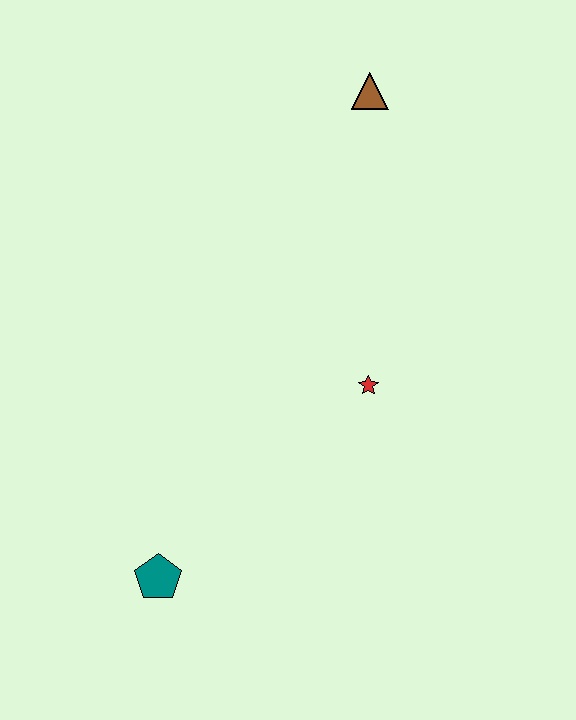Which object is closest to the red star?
The teal pentagon is closest to the red star.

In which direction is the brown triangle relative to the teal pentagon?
The brown triangle is above the teal pentagon.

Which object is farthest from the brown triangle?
The teal pentagon is farthest from the brown triangle.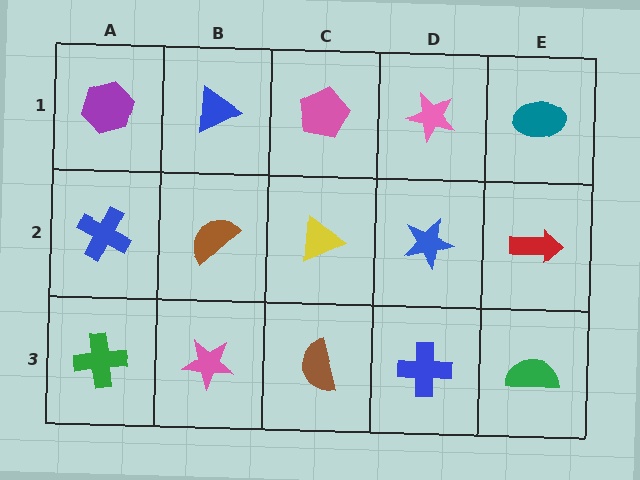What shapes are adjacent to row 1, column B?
A brown semicircle (row 2, column B), a purple hexagon (row 1, column A), a pink pentagon (row 1, column C).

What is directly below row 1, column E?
A red arrow.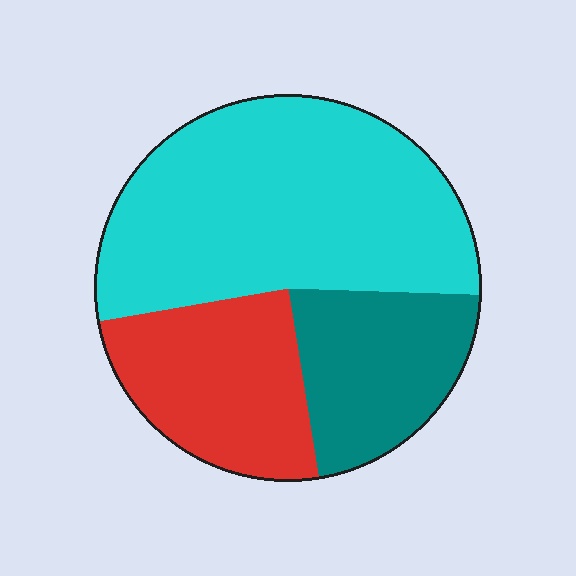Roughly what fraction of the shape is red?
Red takes up about one quarter (1/4) of the shape.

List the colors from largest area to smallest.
From largest to smallest: cyan, red, teal.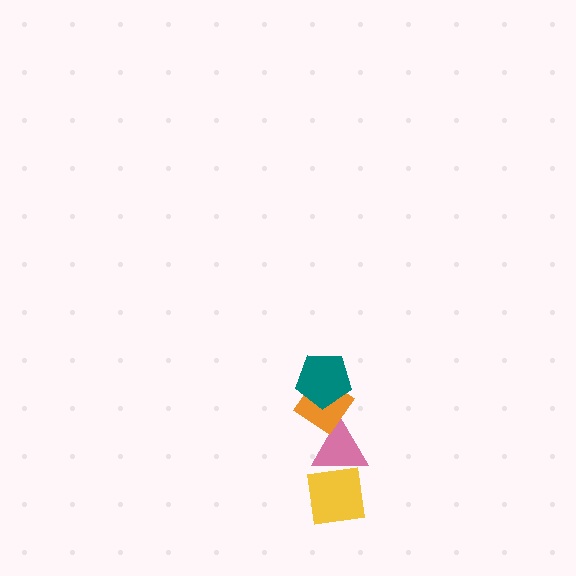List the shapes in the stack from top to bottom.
From top to bottom: the teal pentagon, the orange diamond, the pink triangle, the yellow square.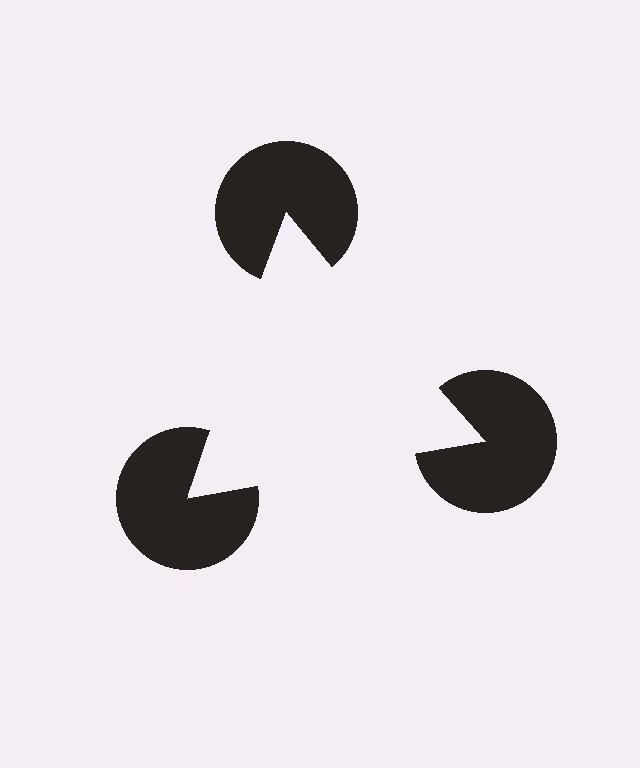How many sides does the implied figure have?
3 sides.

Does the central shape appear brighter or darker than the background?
It typically appears slightly brighter than the background, even though no actual brightness change is drawn.